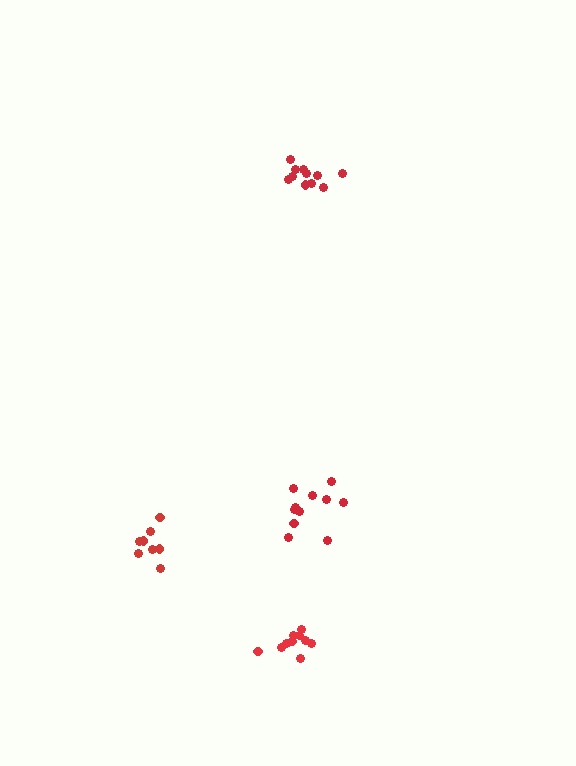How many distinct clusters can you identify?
There are 4 distinct clusters.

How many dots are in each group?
Group 1: 8 dots, Group 2: 11 dots, Group 3: 10 dots, Group 4: 11 dots (40 total).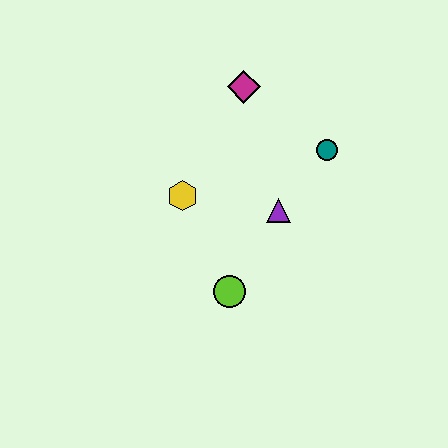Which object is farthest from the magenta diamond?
The lime circle is farthest from the magenta diamond.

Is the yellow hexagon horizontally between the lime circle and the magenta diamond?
No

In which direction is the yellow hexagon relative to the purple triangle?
The yellow hexagon is to the left of the purple triangle.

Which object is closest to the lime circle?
The purple triangle is closest to the lime circle.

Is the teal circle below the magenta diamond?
Yes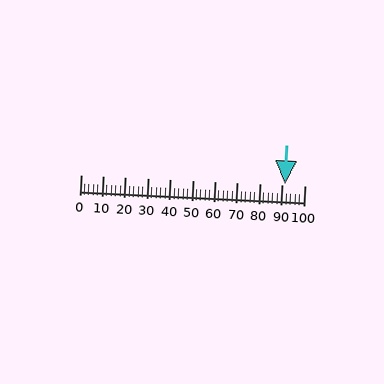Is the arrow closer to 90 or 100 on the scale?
The arrow is closer to 90.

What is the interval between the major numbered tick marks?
The major tick marks are spaced 10 units apart.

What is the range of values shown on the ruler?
The ruler shows values from 0 to 100.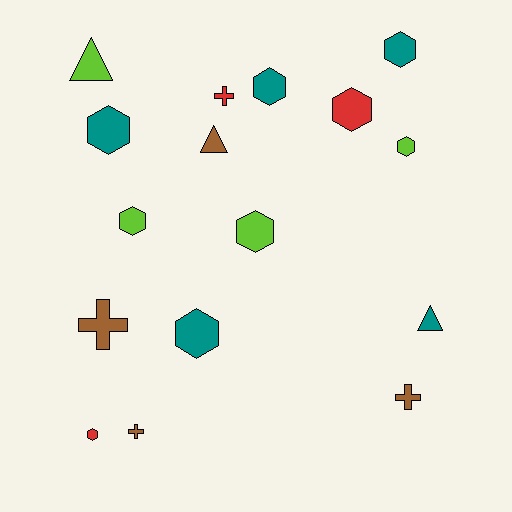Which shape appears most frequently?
Hexagon, with 9 objects.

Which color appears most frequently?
Teal, with 5 objects.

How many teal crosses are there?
There are no teal crosses.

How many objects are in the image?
There are 16 objects.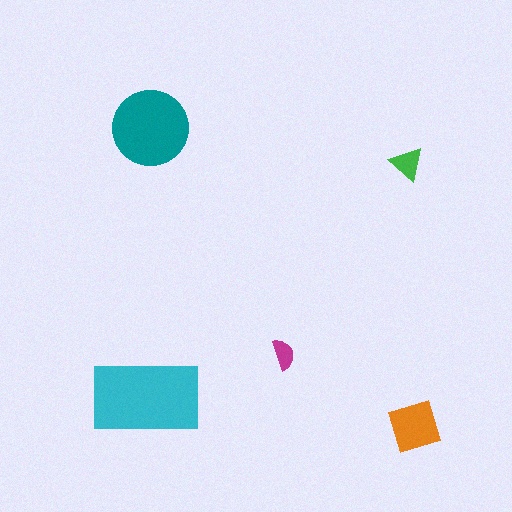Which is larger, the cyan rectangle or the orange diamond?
The cyan rectangle.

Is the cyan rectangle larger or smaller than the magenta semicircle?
Larger.